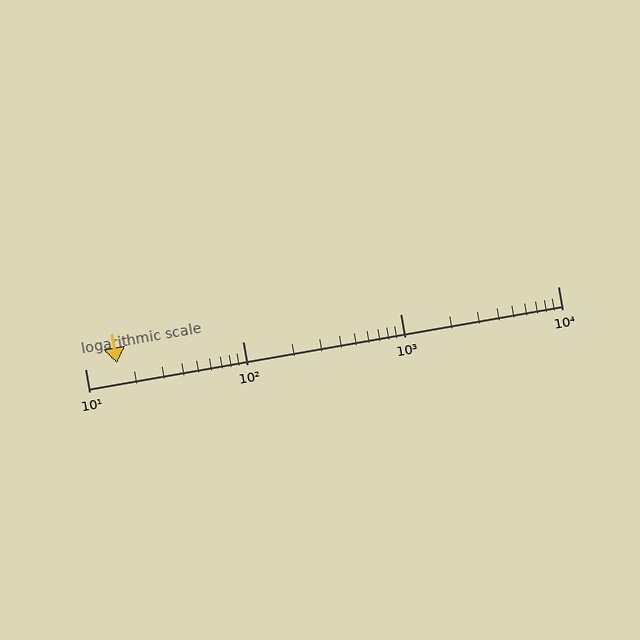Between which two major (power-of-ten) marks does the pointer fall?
The pointer is between 10 and 100.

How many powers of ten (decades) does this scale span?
The scale spans 3 decades, from 10 to 10000.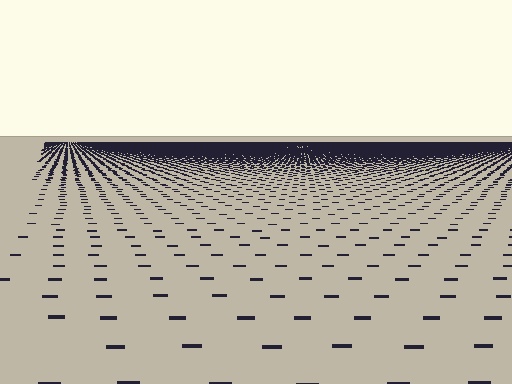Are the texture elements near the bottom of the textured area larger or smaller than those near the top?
Larger. Near the bottom, elements are closer to the viewer and appear at a bigger on-screen size.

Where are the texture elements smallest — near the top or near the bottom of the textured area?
Near the top.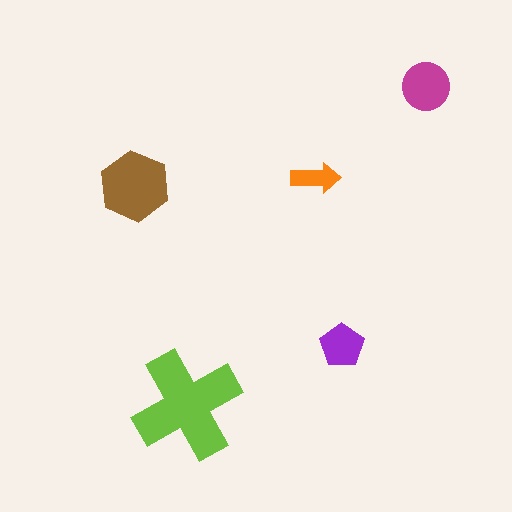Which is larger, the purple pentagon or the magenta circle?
The magenta circle.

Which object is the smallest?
The orange arrow.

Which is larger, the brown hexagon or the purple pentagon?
The brown hexagon.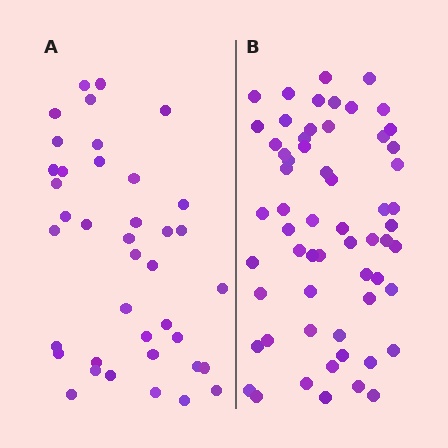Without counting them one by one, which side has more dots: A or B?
Region B (the right region) has more dots.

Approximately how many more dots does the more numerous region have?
Region B has approximately 20 more dots than region A.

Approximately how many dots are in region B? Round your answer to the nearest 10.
About 60 dots.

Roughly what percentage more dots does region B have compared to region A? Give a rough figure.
About 55% more.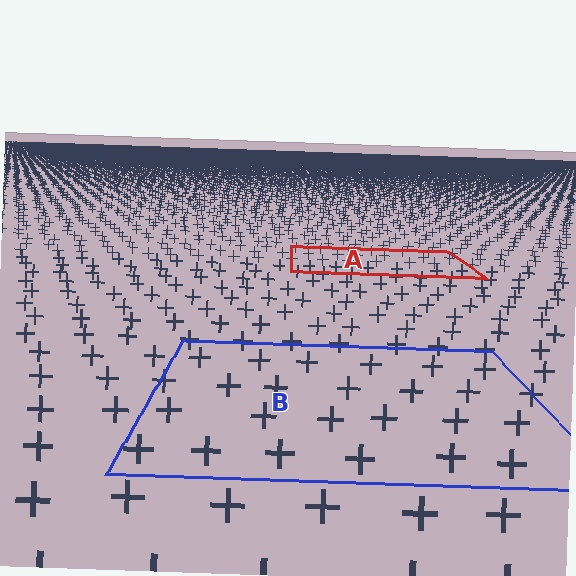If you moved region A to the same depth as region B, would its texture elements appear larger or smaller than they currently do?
They would appear larger. At a closer depth, the same texture elements are projected at a bigger on-screen size.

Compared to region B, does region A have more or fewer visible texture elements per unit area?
Region A has more texture elements per unit area — they are packed more densely because it is farther away.